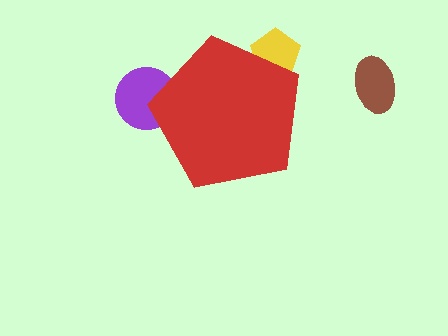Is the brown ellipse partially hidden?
No, the brown ellipse is fully visible.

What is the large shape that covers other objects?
A red pentagon.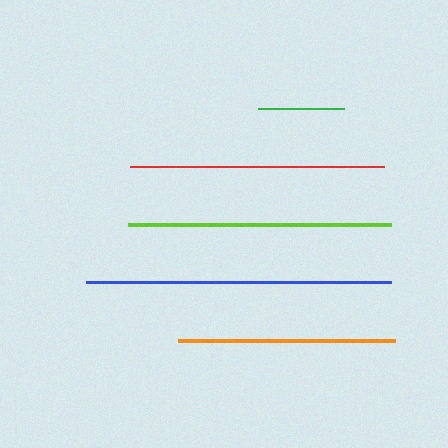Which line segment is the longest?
The blue line is the longest at approximately 305 pixels.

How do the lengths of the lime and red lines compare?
The lime and red lines are approximately the same length.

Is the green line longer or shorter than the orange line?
The orange line is longer than the green line.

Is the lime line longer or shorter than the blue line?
The blue line is longer than the lime line.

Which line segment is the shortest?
The green line is the shortest at approximately 85 pixels.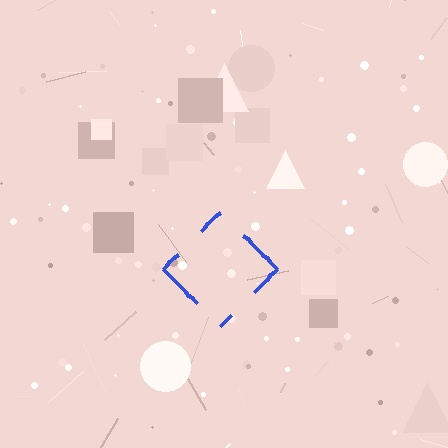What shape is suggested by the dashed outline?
The dashed outline suggests a diamond.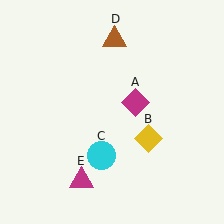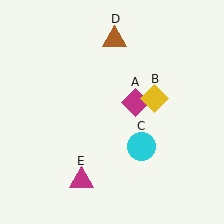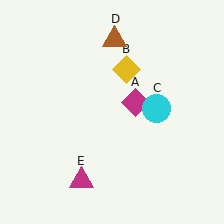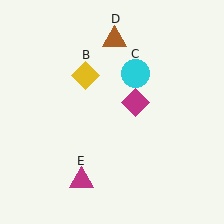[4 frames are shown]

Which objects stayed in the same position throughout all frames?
Magenta diamond (object A) and brown triangle (object D) and magenta triangle (object E) remained stationary.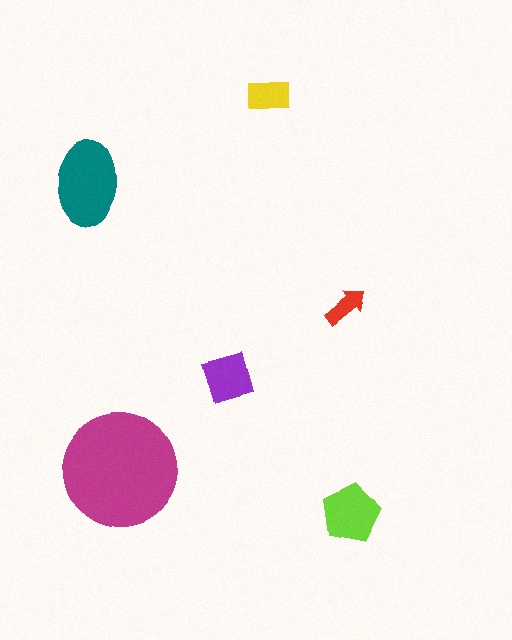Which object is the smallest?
The red arrow.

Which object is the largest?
The magenta circle.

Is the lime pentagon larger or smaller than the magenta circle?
Smaller.